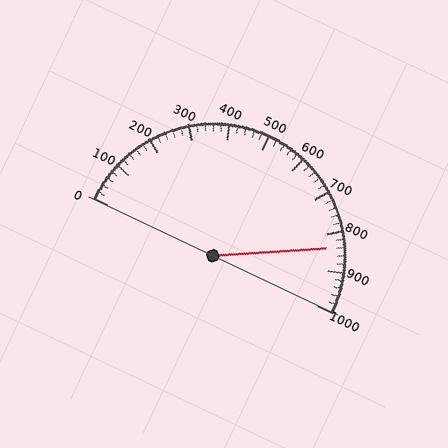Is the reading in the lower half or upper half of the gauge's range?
The reading is in the upper half of the range (0 to 1000).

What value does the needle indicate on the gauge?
The needle indicates approximately 840.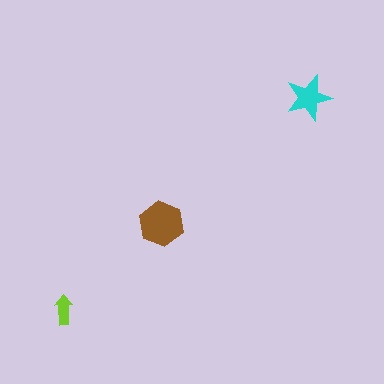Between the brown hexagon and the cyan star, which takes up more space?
The brown hexagon.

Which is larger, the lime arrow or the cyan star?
The cyan star.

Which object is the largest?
The brown hexagon.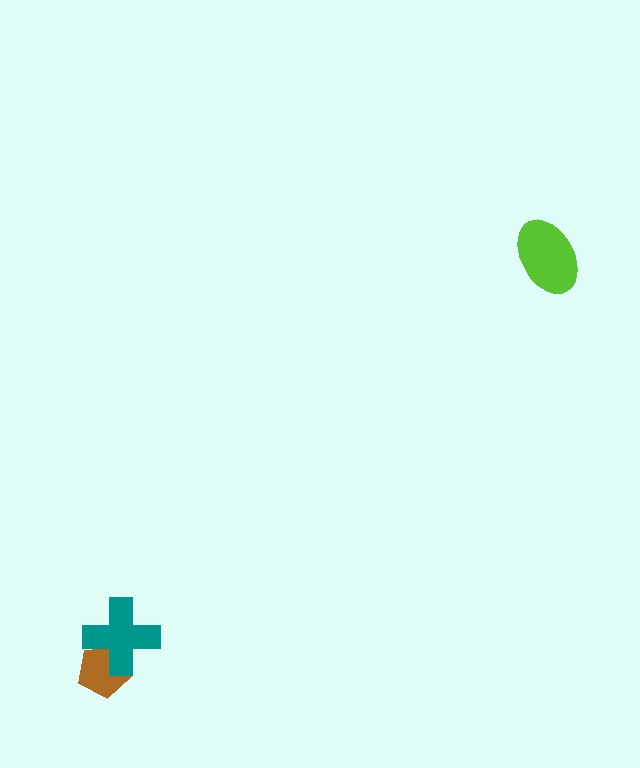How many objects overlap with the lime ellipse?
0 objects overlap with the lime ellipse.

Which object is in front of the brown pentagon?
The teal cross is in front of the brown pentagon.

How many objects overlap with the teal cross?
1 object overlaps with the teal cross.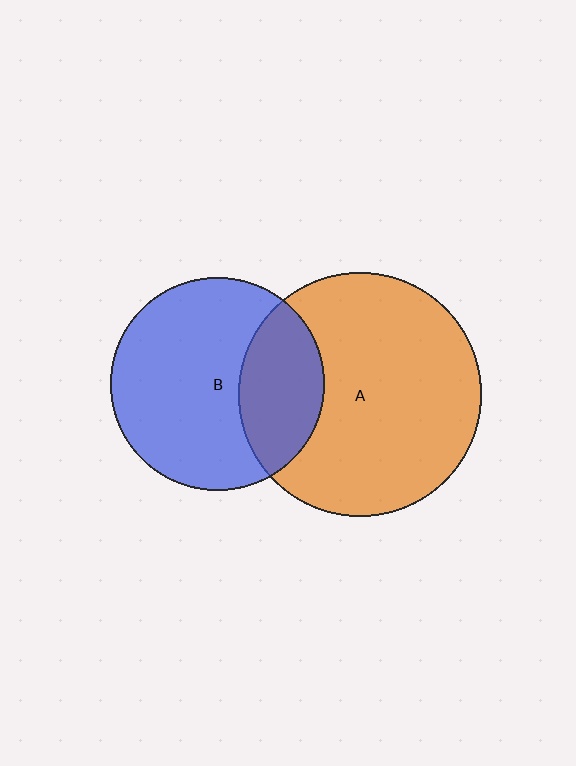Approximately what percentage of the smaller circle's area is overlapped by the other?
Approximately 30%.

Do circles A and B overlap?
Yes.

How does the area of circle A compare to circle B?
Approximately 1.3 times.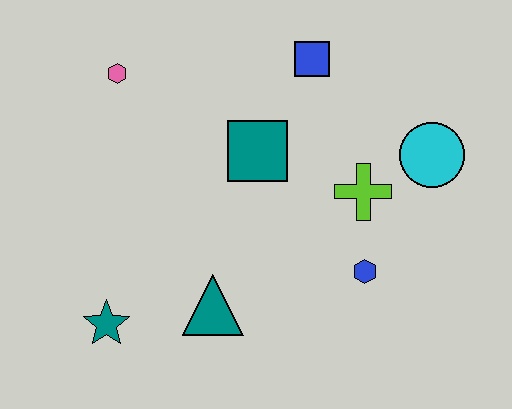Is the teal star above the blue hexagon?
No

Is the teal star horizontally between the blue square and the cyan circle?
No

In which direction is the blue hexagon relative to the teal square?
The blue hexagon is below the teal square.